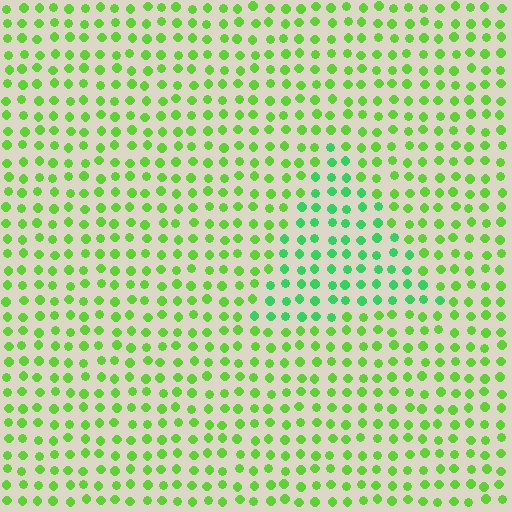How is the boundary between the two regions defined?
The boundary is defined purely by a slight shift in hue (about 32 degrees). Spacing, size, and orientation are identical on both sides.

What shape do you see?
I see a triangle.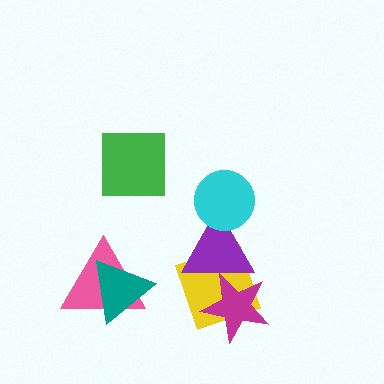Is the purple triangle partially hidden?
Yes, it is partially covered by another shape.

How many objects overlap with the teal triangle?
1 object overlaps with the teal triangle.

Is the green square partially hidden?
No, no other shape covers it.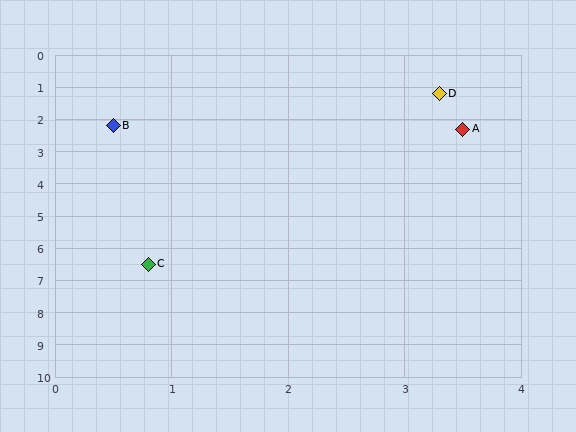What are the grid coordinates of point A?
Point A is at approximately (3.5, 2.3).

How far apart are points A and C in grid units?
Points A and C are about 5.0 grid units apart.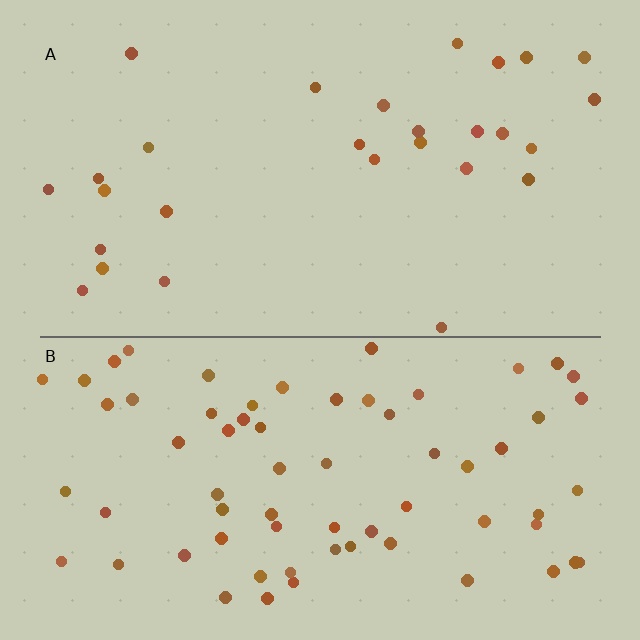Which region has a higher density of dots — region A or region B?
B (the bottom).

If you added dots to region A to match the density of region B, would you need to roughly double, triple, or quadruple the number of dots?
Approximately double.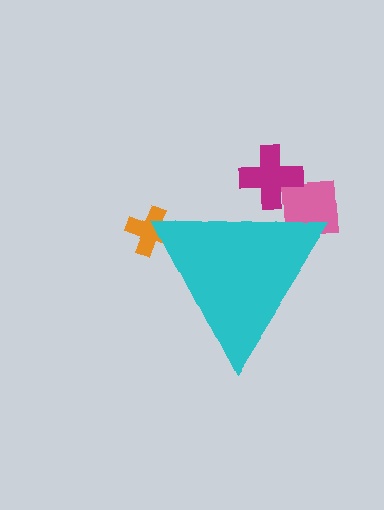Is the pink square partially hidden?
Yes, the pink square is partially hidden behind the cyan triangle.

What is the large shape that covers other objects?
A cyan triangle.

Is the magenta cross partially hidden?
Yes, the magenta cross is partially hidden behind the cyan triangle.